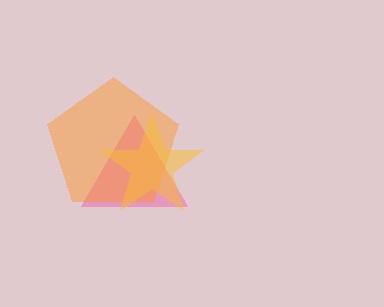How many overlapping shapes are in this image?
There are 3 overlapping shapes in the image.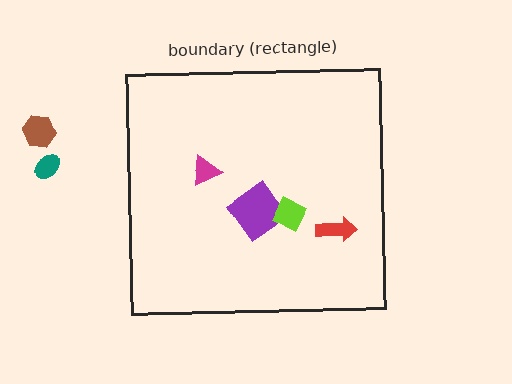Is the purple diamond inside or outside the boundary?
Inside.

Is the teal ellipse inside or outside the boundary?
Outside.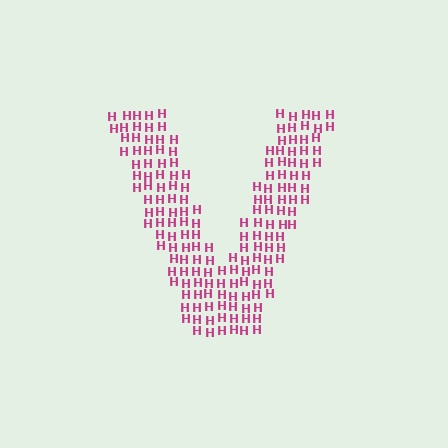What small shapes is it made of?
It is made of small letter H's.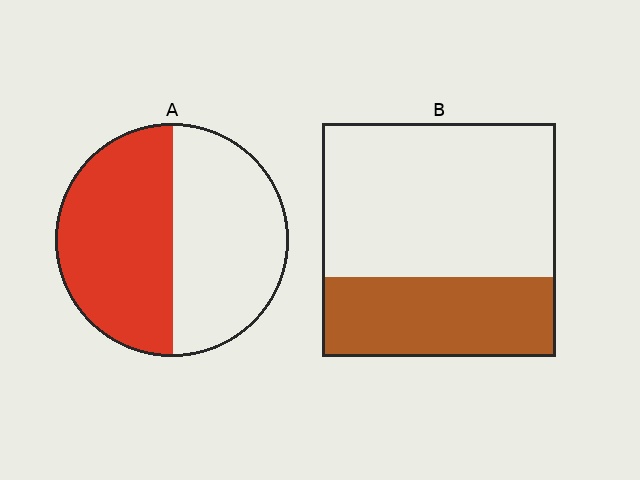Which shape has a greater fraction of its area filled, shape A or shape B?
Shape A.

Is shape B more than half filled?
No.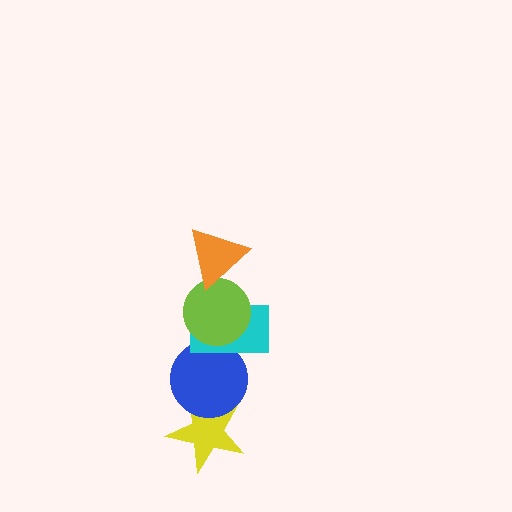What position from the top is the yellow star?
The yellow star is 5th from the top.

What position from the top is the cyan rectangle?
The cyan rectangle is 3rd from the top.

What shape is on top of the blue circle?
The cyan rectangle is on top of the blue circle.